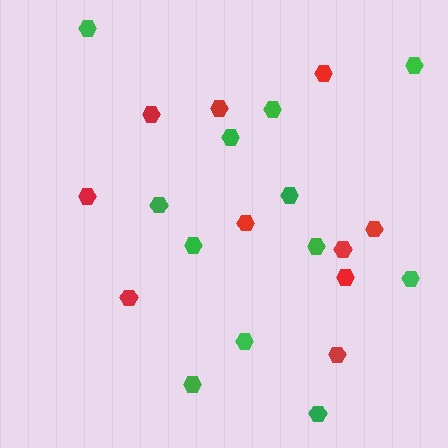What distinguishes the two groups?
There are 2 groups: one group of red hexagons (10) and one group of green hexagons (12).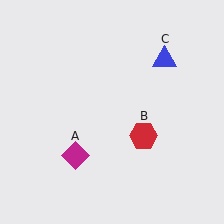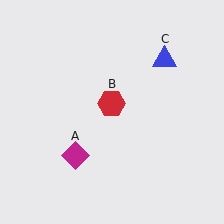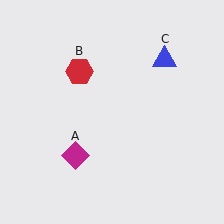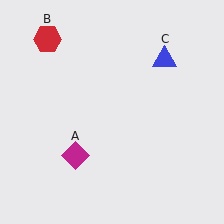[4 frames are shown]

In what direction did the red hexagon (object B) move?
The red hexagon (object B) moved up and to the left.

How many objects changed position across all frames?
1 object changed position: red hexagon (object B).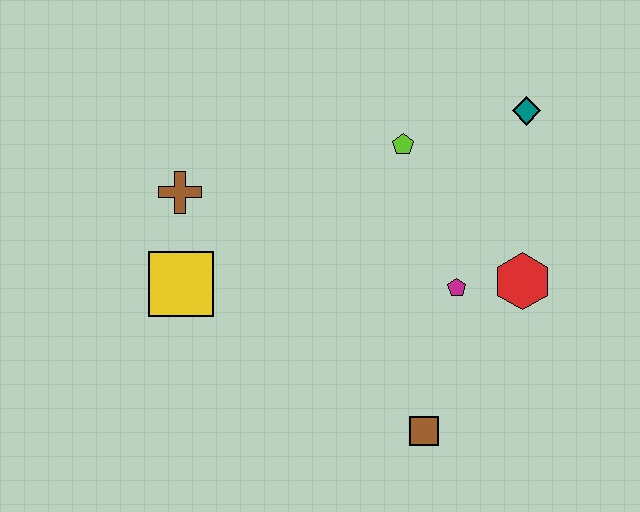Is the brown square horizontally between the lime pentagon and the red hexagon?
Yes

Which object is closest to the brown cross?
The yellow square is closest to the brown cross.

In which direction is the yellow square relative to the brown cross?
The yellow square is below the brown cross.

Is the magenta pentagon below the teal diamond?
Yes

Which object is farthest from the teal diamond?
The yellow square is farthest from the teal diamond.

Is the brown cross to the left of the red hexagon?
Yes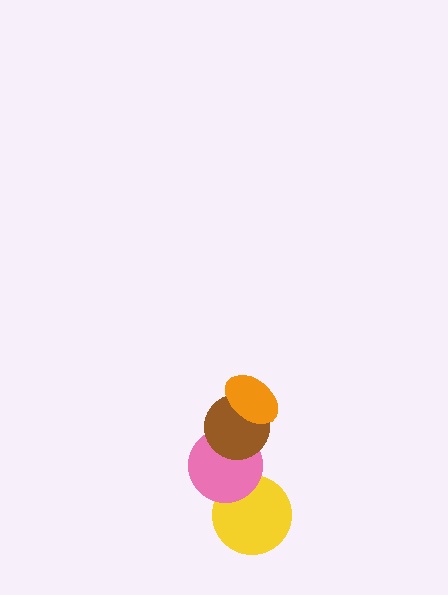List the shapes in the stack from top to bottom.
From top to bottom: the orange ellipse, the brown circle, the pink circle, the yellow circle.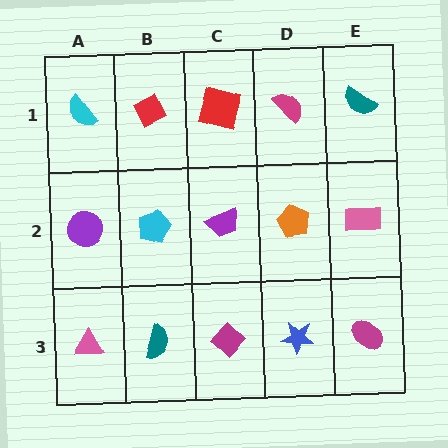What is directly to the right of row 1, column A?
A red diamond.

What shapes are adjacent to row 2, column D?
A magenta semicircle (row 1, column D), a blue star (row 3, column D), a purple trapezoid (row 2, column C), a pink rectangle (row 2, column E).